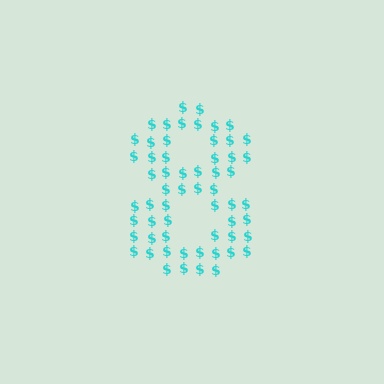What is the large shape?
The large shape is the digit 8.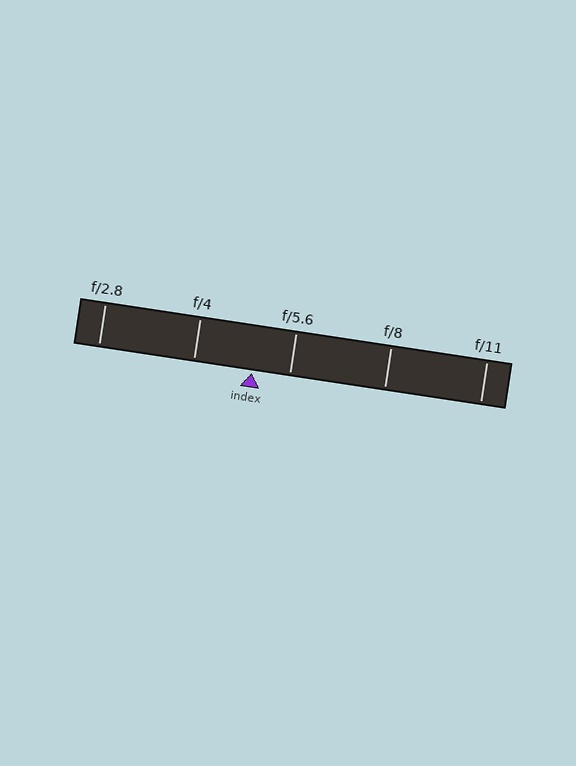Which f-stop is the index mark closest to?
The index mark is closest to f/5.6.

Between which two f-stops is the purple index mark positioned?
The index mark is between f/4 and f/5.6.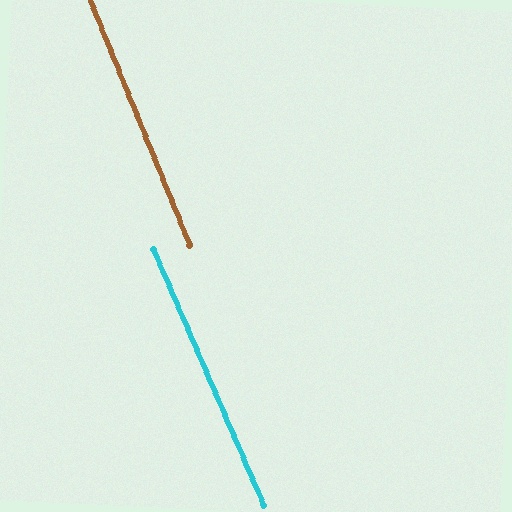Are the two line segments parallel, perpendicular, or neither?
Parallel — their directions differ by only 1.2°.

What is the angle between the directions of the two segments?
Approximately 1 degree.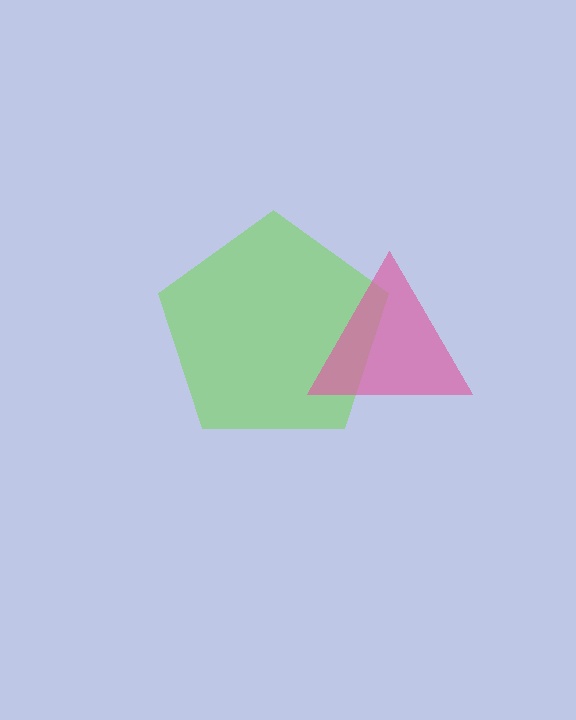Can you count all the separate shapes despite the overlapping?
Yes, there are 2 separate shapes.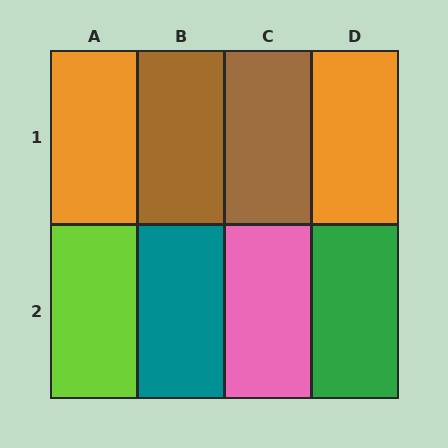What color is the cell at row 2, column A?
Lime.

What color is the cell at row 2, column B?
Teal.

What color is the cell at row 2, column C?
Pink.